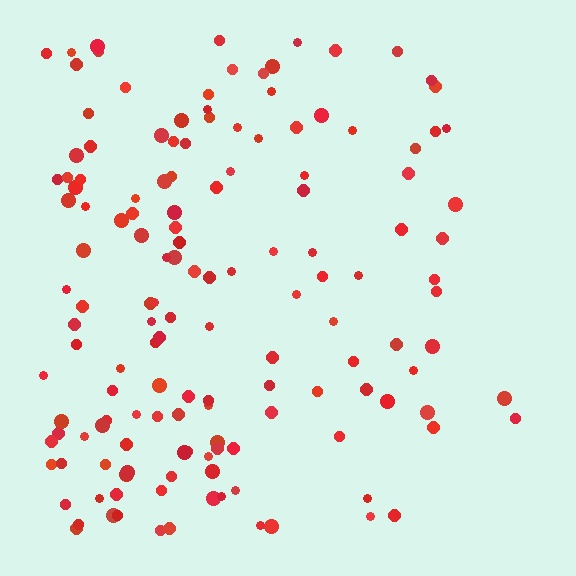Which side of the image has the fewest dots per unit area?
The right.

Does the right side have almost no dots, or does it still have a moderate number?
Still a moderate number, just noticeably fewer than the left.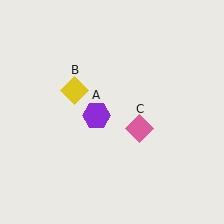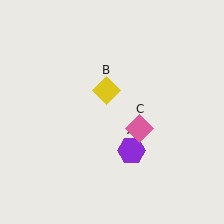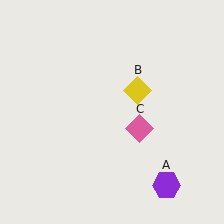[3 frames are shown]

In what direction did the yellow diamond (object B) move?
The yellow diamond (object B) moved right.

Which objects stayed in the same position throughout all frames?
Pink diamond (object C) remained stationary.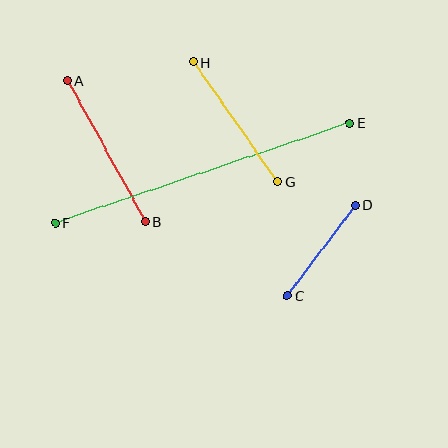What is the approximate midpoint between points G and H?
The midpoint is at approximately (236, 122) pixels.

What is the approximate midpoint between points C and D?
The midpoint is at approximately (322, 250) pixels.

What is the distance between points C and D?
The distance is approximately 113 pixels.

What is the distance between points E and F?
The distance is approximately 311 pixels.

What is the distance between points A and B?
The distance is approximately 161 pixels.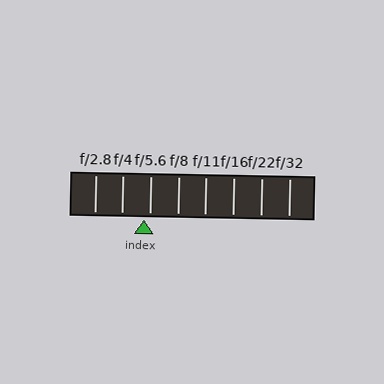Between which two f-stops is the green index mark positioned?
The index mark is between f/4 and f/5.6.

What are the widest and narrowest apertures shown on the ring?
The widest aperture shown is f/2.8 and the narrowest is f/32.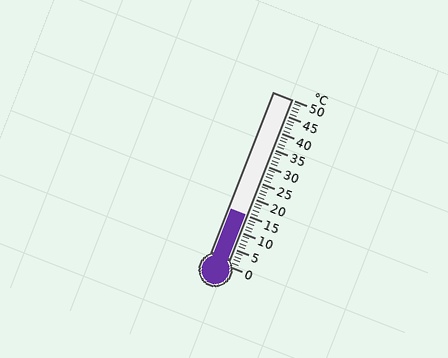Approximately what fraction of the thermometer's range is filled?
The thermometer is filled to approximately 30% of its range.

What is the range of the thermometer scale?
The thermometer scale ranges from 0°C to 50°C.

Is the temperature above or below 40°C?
The temperature is below 40°C.